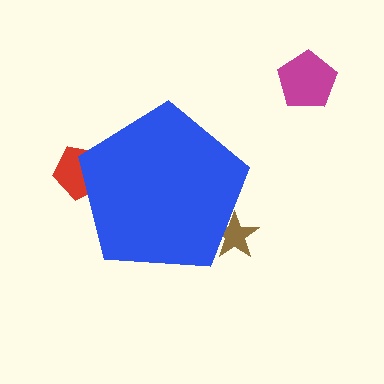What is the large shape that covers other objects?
A blue pentagon.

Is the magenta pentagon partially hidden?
No, the magenta pentagon is fully visible.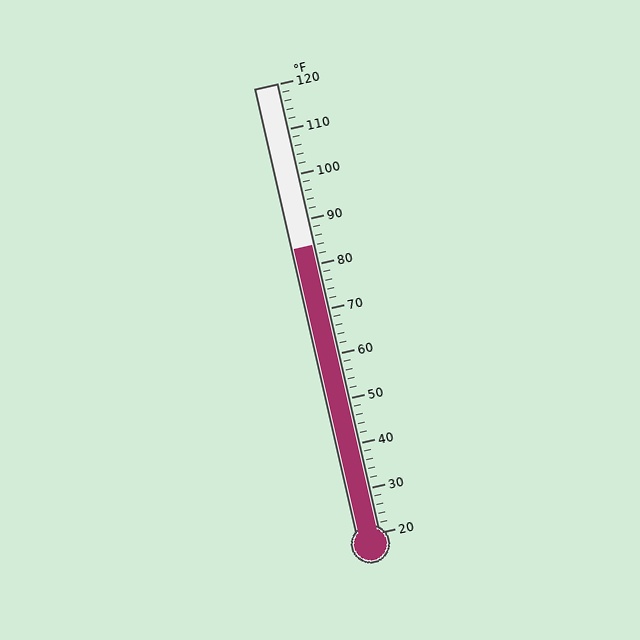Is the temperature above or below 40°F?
The temperature is above 40°F.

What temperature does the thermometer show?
The thermometer shows approximately 84°F.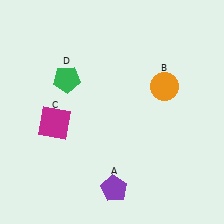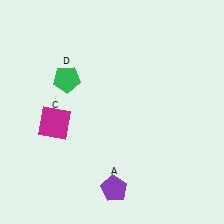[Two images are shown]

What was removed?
The orange circle (B) was removed in Image 2.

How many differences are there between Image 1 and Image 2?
There is 1 difference between the two images.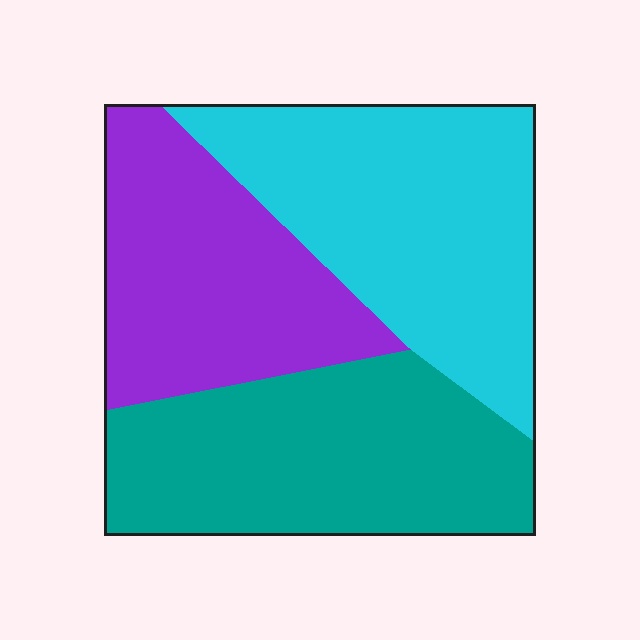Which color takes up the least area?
Purple, at roughly 30%.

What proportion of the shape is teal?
Teal covers around 35% of the shape.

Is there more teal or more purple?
Teal.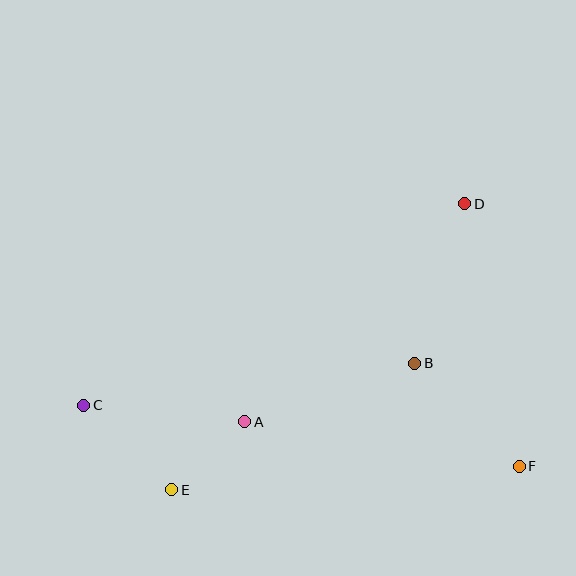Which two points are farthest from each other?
Points C and F are farthest from each other.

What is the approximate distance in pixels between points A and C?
The distance between A and C is approximately 162 pixels.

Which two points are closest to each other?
Points A and E are closest to each other.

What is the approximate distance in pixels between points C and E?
The distance between C and E is approximately 122 pixels.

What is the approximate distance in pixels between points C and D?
The distance between C and D is approximately 431 pixels.